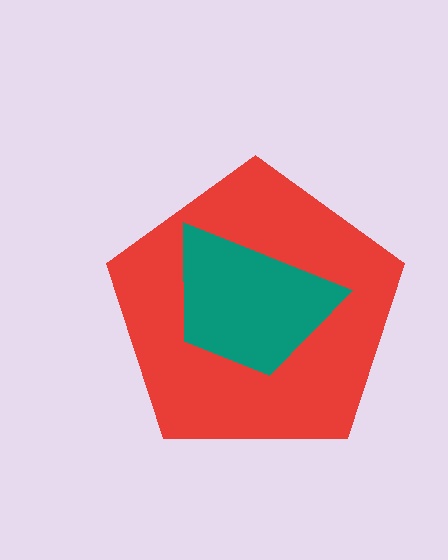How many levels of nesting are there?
2.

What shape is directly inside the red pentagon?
The teal trapezoid.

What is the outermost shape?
The red pentagon.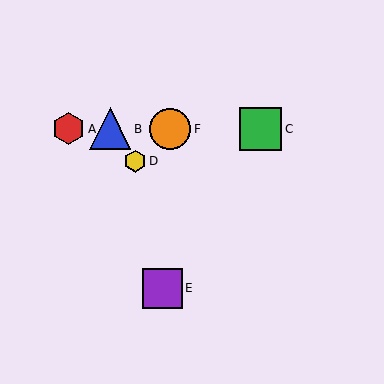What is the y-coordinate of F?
Object F is at y≈129.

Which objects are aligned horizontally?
Objects A, B, C, F are aligned horizontally.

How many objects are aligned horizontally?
4 objects (A, B, C, F) are aligned horizontally.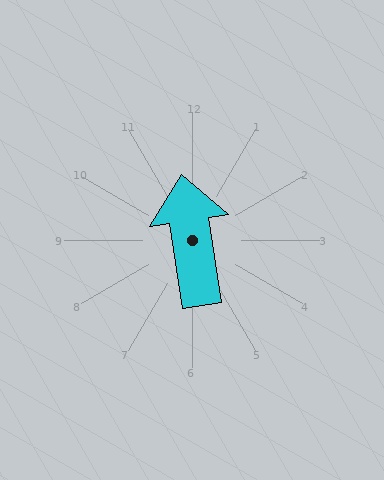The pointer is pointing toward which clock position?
Roughly 12 o'clock.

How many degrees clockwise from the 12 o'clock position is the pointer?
Approximately 351 degrees.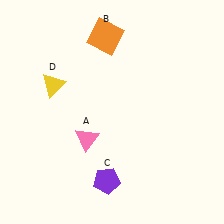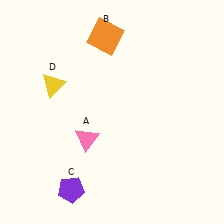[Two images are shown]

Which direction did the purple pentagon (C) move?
The purple pentagon (C) moved left.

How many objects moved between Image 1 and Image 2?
1 object moved between the two images.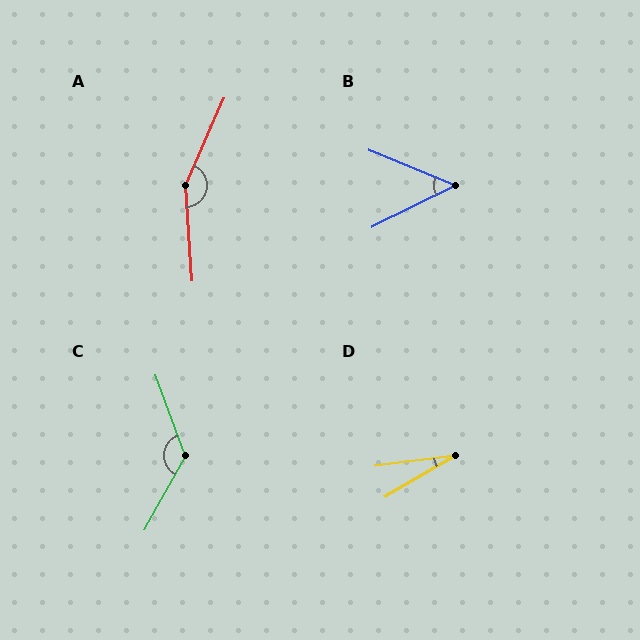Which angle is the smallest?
D, at approximately 23 degrees.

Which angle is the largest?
A, at approximately 152 degrees.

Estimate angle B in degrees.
Approximately 49 degrees.